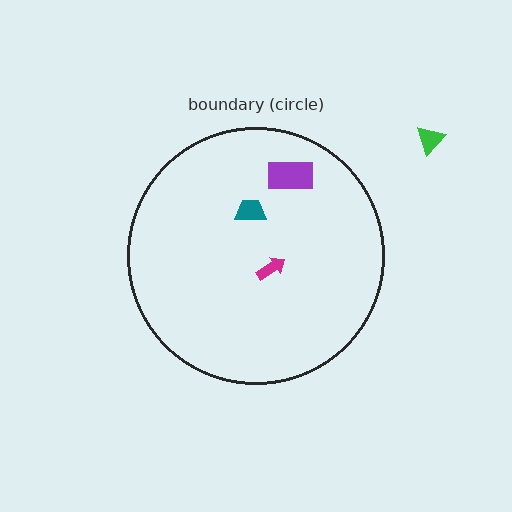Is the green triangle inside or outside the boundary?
Outside.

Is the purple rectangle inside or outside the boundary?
Inside.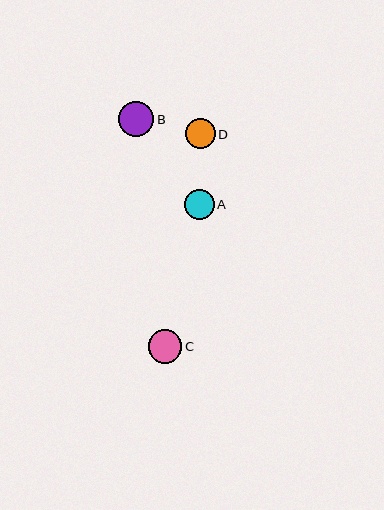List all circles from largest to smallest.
From largest to smallest: B, C, A, D.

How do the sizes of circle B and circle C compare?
Circle B and circle C are approximately the same size.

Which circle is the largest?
Circle B is the largest with a size of approximately 35 pixels.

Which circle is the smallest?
Circle D is the smallest with a size of approximately 30 pixels.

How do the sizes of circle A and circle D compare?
Circle A and circle D are approximately the same size.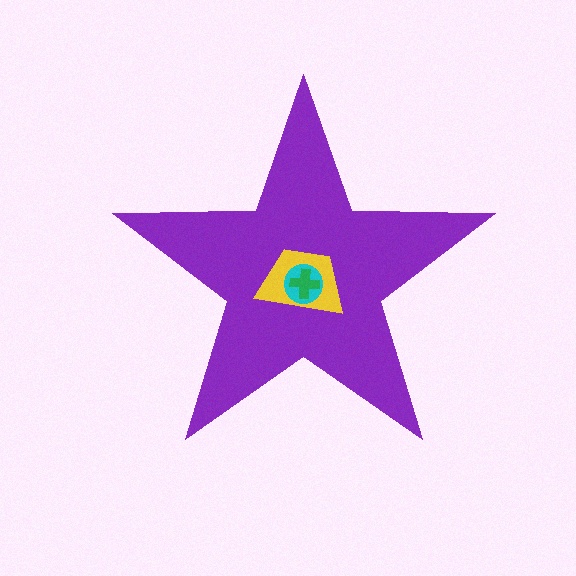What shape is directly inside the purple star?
The yellow trapezoid.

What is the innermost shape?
The green cross.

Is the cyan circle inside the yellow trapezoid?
Yes.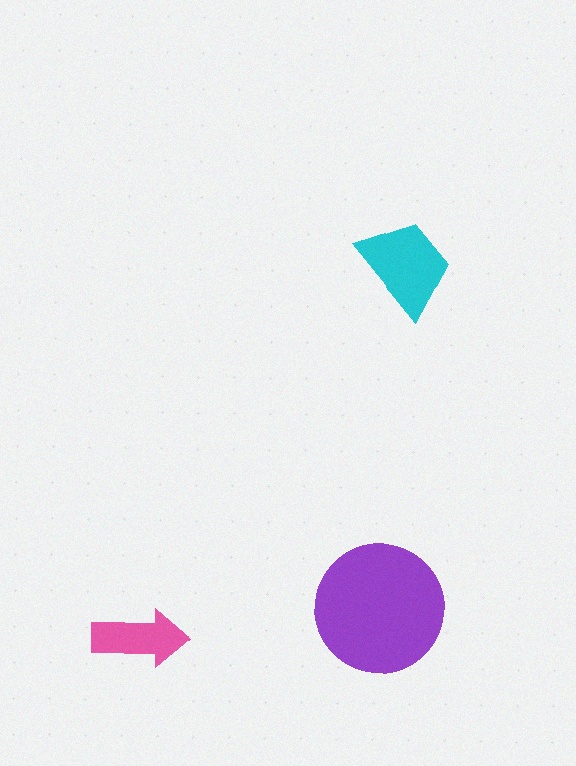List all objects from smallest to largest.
The pink arrow, the cyan trapezoid, the purple circle.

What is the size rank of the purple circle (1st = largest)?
1st.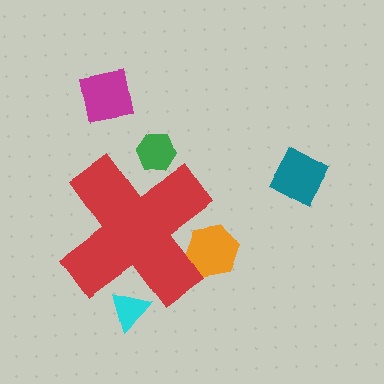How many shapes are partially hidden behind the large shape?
3 shapes are partially hidden.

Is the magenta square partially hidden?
No, the magenta square is fully visible.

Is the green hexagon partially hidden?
Yes, the green hexagon is partially hidden behind the red cross.